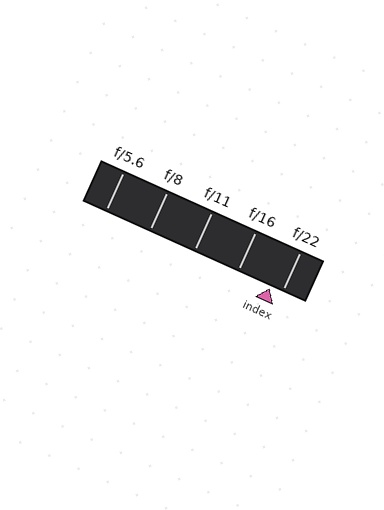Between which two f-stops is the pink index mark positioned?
The index mark is between f/16 and f/22.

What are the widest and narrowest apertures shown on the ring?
The widest aperture shown is f/5.6 and the narrowest is f/22.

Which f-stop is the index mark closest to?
The index mark is closest to f/22.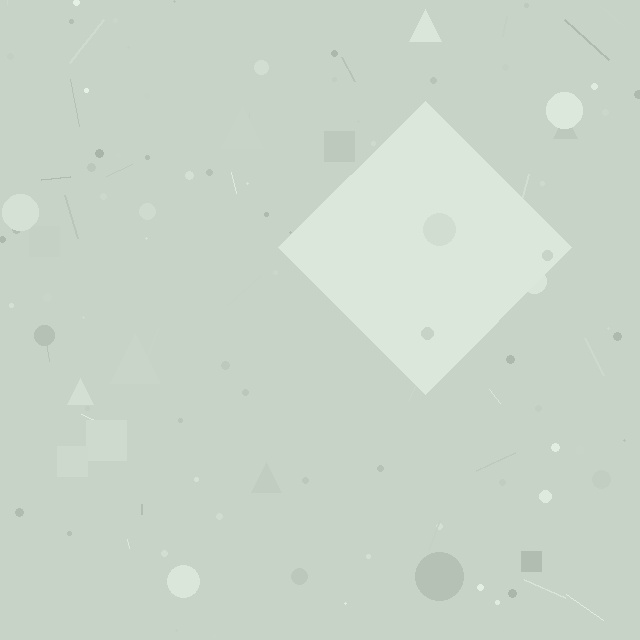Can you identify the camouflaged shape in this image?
The camouflaged shape is a diamond.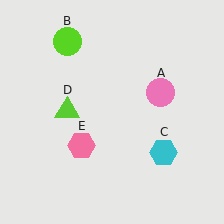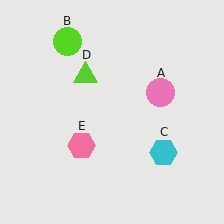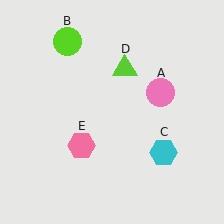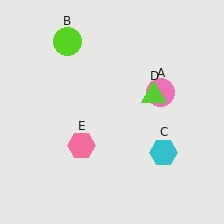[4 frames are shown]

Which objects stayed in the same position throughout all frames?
Pink circle (object A) and lime circle (object B) and cyan hexagon (object C) and pink hexagon (object E) remained stationary.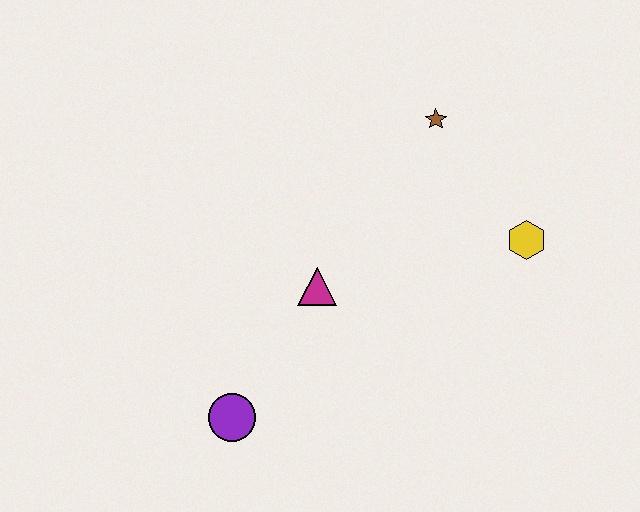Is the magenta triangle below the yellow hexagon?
Yes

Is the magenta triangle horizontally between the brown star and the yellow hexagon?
No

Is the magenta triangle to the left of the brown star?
Yes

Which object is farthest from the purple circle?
The brown star is farthest from the purple circle.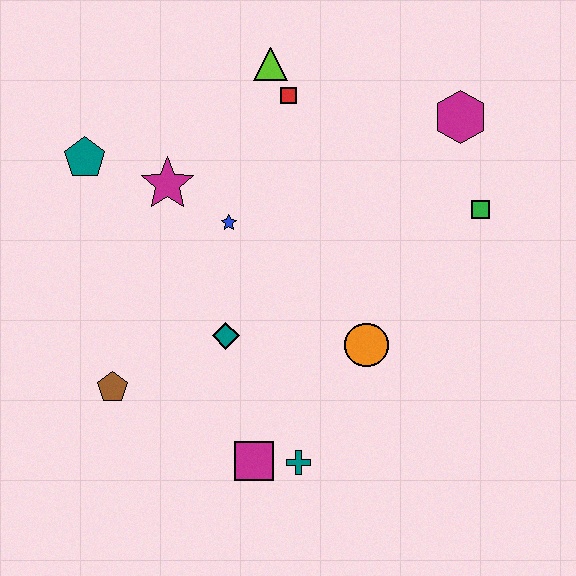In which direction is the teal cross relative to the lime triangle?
The teal cross is below the lime triangle.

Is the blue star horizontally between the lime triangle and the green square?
No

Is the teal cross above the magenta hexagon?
No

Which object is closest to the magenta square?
The teal cross is closest to the magenta square.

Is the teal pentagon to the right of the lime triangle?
No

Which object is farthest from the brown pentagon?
The magenta hexagon is farthest from the brown pentagon.